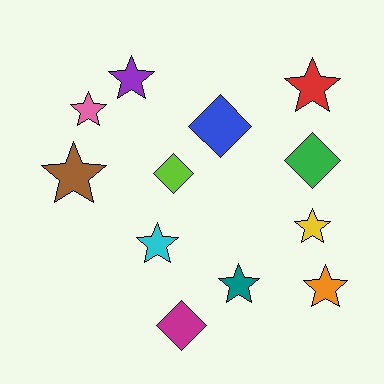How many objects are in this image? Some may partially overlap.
There are 12 objects.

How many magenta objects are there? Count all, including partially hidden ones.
There is 1 magenta object.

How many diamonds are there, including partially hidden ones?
There are 4 diamonds.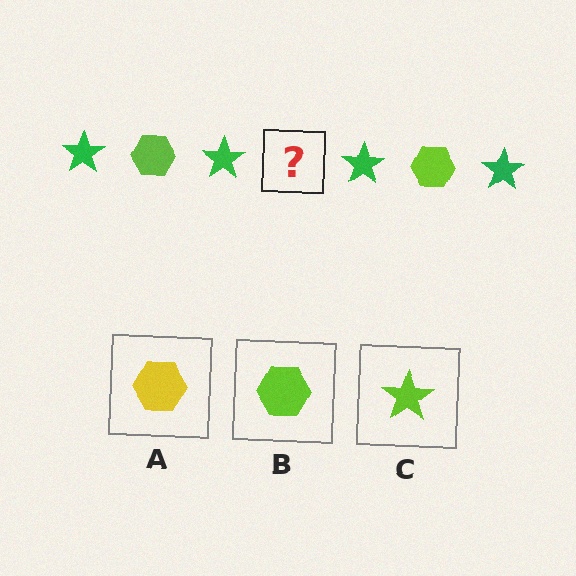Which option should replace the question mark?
Option B.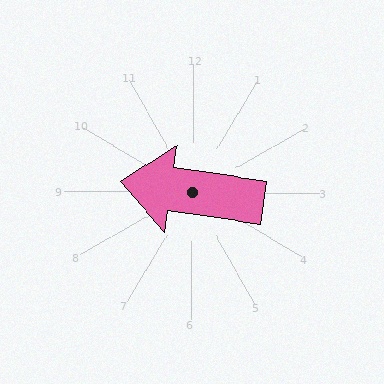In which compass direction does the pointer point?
West.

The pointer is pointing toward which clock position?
Roughly 9 o'clock.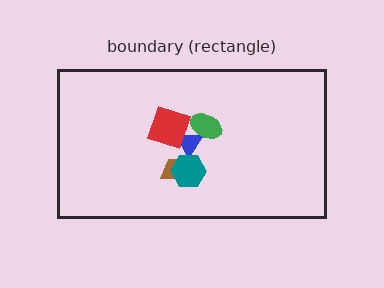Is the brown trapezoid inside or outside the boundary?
Inside.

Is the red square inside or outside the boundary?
Inside.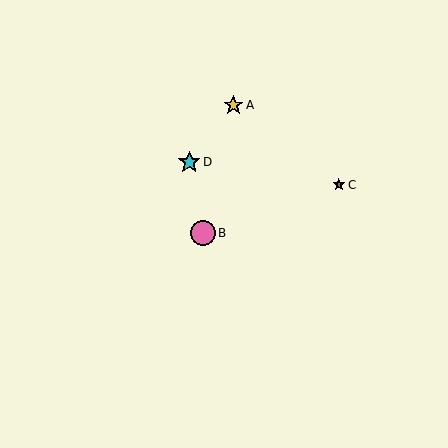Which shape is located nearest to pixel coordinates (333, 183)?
The brown star (labeled C) at (339, 185) is nearest to that location.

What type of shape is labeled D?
Shape D is a cyan star.